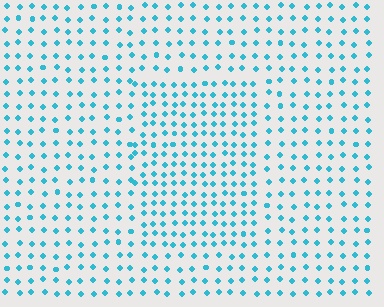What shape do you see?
I see a rectangle.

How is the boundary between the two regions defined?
The boundary is defined by a change in element density (approximately 1.6x ratio). All elements are the same color, size, and shape.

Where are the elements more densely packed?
The elements are more densely packed inside the rectangle boundary.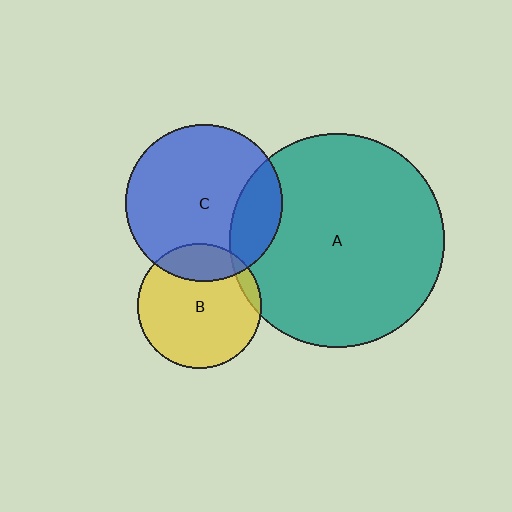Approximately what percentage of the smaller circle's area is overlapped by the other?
Approximately 5%.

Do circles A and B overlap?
Yes.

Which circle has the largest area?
Circle A (teal).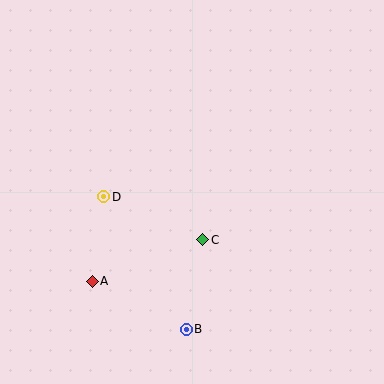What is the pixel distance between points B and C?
The distance between B and C is 91 pixels.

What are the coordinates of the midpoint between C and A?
The midpoint between C and A is at (148, 261).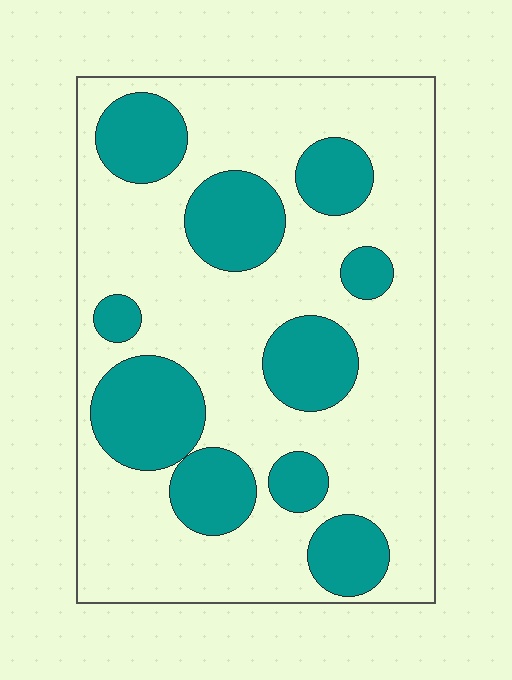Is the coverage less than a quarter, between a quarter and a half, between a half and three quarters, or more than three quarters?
Between a quarter and a half.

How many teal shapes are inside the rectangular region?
10.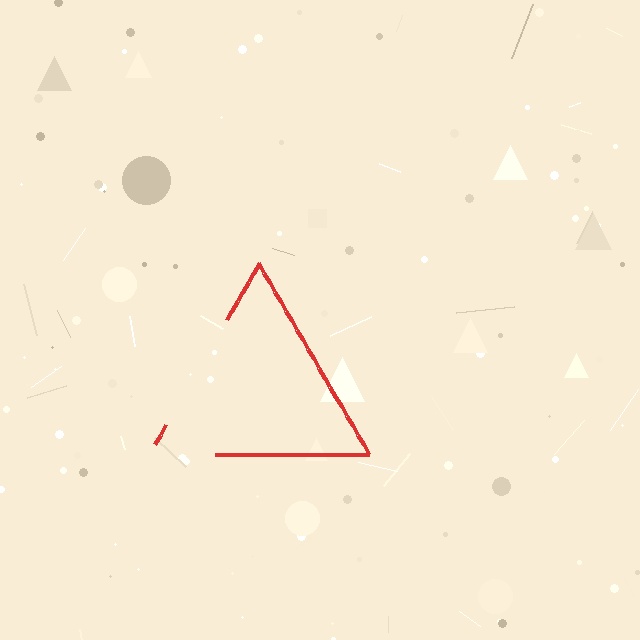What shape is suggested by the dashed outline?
The dashed outline suggests a triangle.